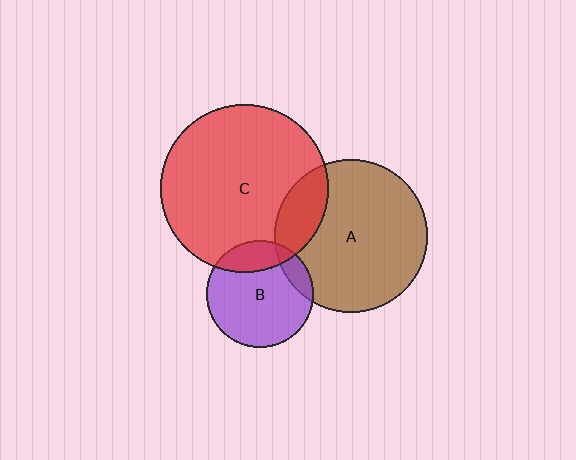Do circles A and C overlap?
Yes.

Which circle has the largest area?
Circle C (red).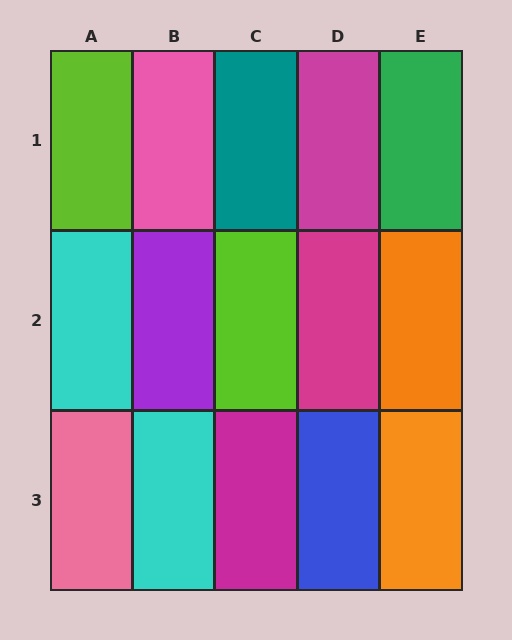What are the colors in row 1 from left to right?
Lime, pink, teal, magenta, green.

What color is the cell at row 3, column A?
Pink.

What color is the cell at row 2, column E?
Orange.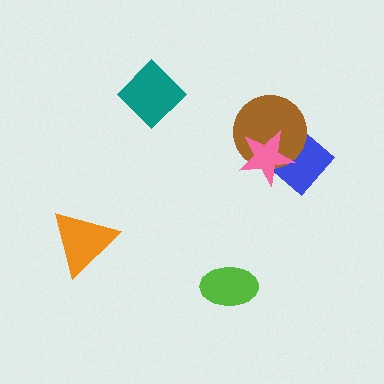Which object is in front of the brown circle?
The pink star is in front of the brown circle.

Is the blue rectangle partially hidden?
Yes, it is partially covered by another shape.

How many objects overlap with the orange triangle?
0 objects overlap with the orange triangle.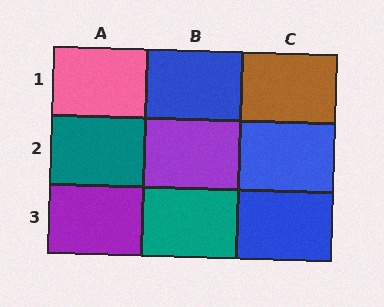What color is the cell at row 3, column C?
Blue.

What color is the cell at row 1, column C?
Brown.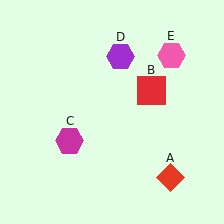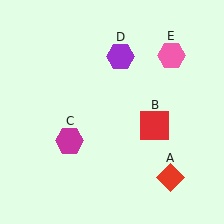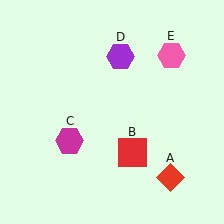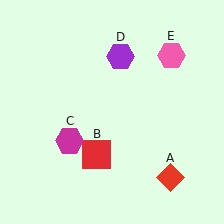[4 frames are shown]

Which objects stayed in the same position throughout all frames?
Red diamond (object A) and magenta hexagon (object C) and purple hexagon (object D) and pink hexagon (object E) remained stationary.